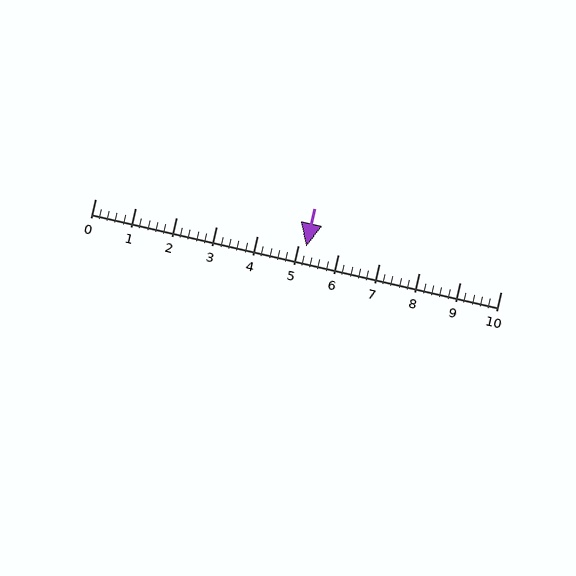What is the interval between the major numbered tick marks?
The major tick marks are spaced 1 units apart.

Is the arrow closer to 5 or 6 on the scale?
The arrow is closer to 5.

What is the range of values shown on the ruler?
The ruler shows values from 0 to 10.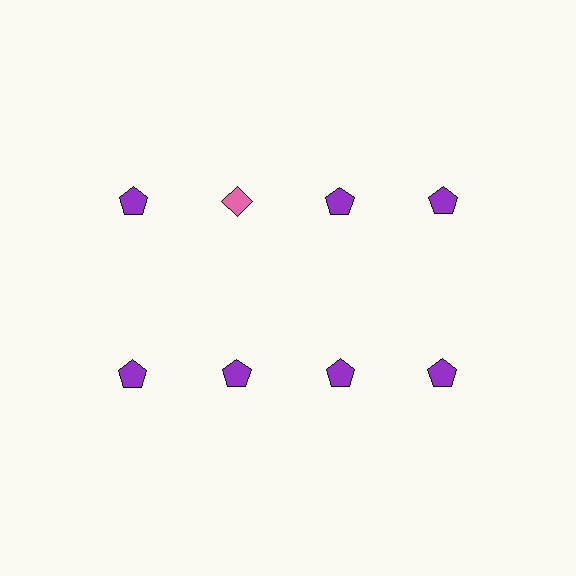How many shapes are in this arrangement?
There are 8 shapes arranged in a grid pattern.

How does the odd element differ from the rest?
It differs in both color (pink instead of purple) and shape (diamond instead of pentagon).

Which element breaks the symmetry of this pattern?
The pink diamond in the top row, second from left column breaks the symmetry. All other shapes are purple pentagons.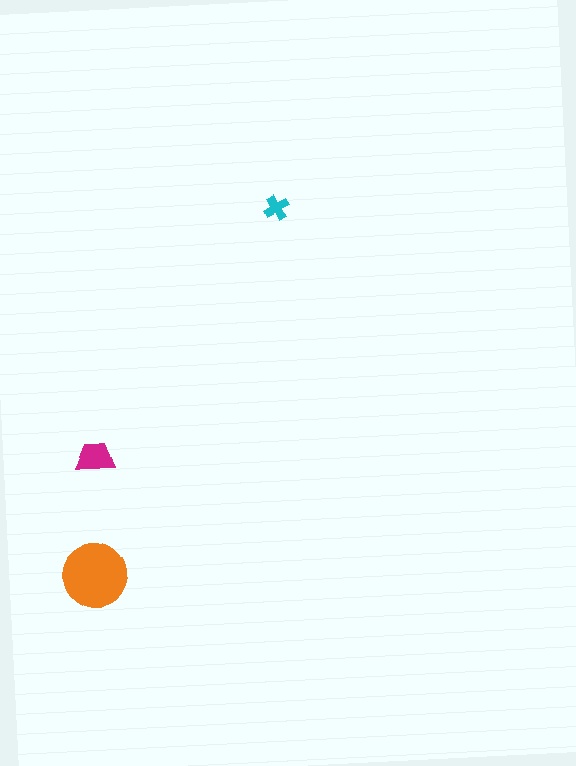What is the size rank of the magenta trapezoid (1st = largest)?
2nd.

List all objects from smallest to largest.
The cyan cross, the magenta trapezoid, the orange circle.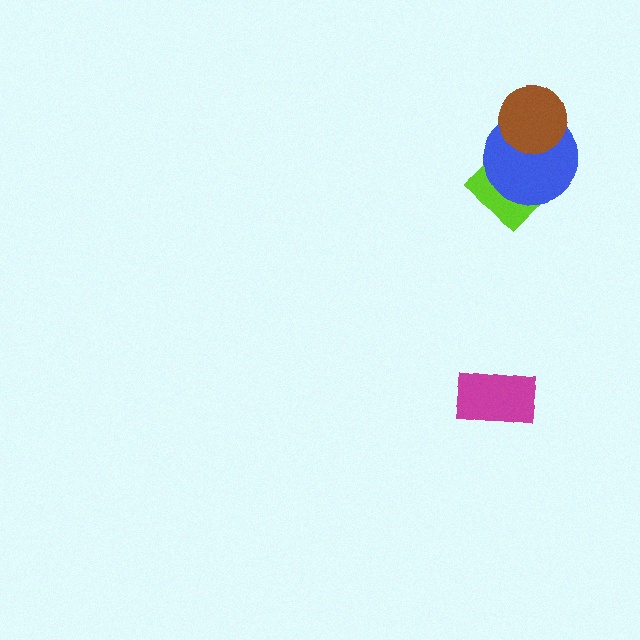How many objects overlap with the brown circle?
1 object overlaps with the brown circle.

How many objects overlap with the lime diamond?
1 object overlaps with the lime diamond.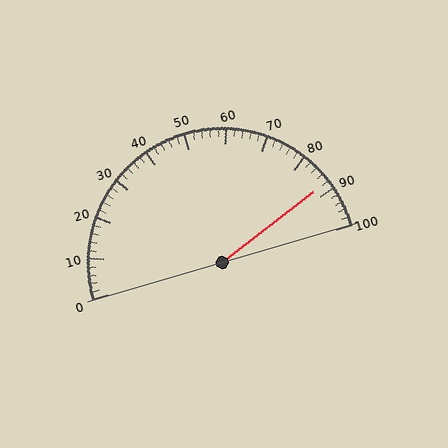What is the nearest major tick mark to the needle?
The nearest major tick mark is 90.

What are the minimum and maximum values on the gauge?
The gauge ranges from 0 to 100.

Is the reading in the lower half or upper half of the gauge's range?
The reading is in the upper half of the range (0 to 100).